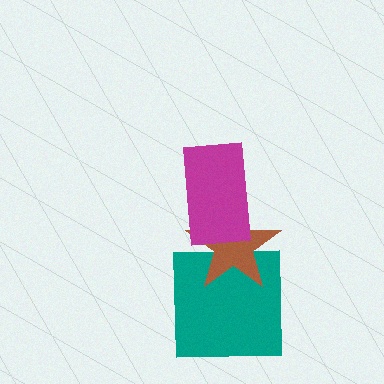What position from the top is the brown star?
The brown star is 2nd from the top.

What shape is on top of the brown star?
The magenta rectangle is on top of the brown star.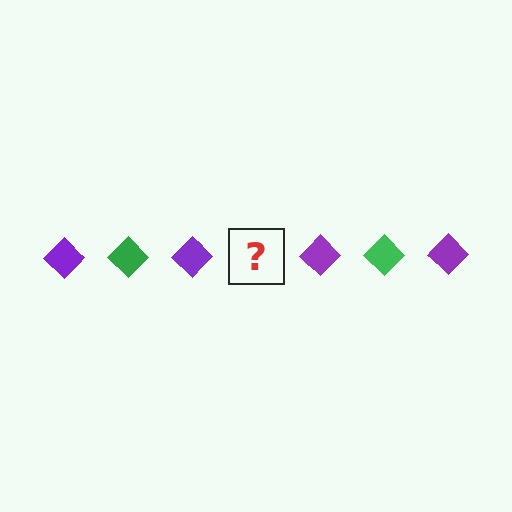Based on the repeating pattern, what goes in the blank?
The blank should be a green diamond.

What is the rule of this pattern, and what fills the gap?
The rule is that the pattern cycles through purple, green diamonds. The gap should be filled with a green diamond.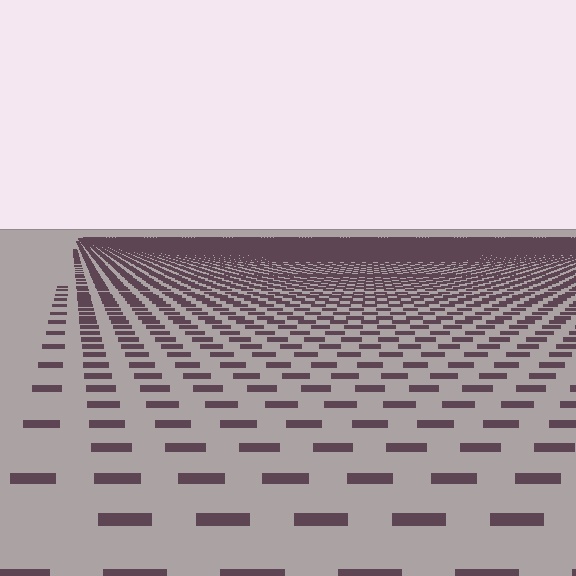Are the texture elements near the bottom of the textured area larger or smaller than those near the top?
Larger. Near the bottom, elements are closer to the viewer and appear at a bigger on-screen size.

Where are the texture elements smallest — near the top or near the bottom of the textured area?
Near the top.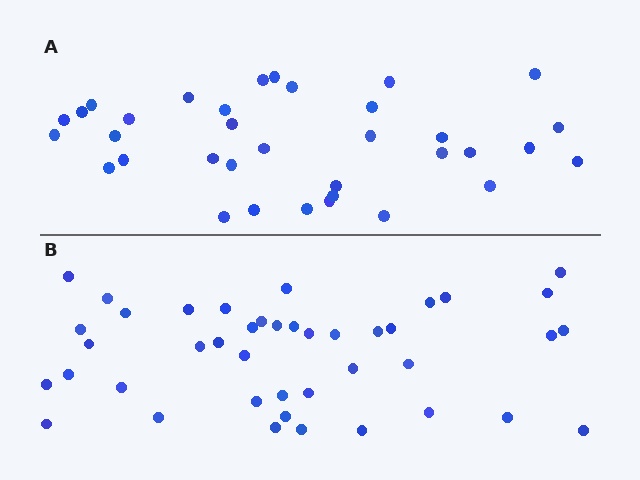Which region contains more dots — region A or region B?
Region B (the bottom region) has more dots.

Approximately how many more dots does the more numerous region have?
Region B has roughly 8 or so more dots than region A.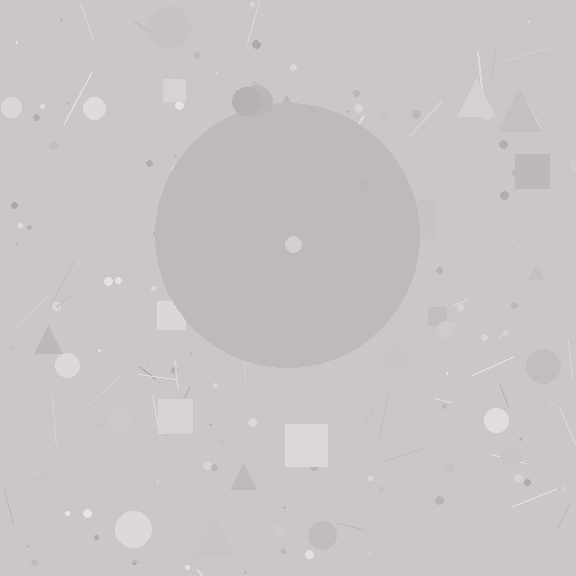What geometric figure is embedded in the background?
A circle is embedded in the background.